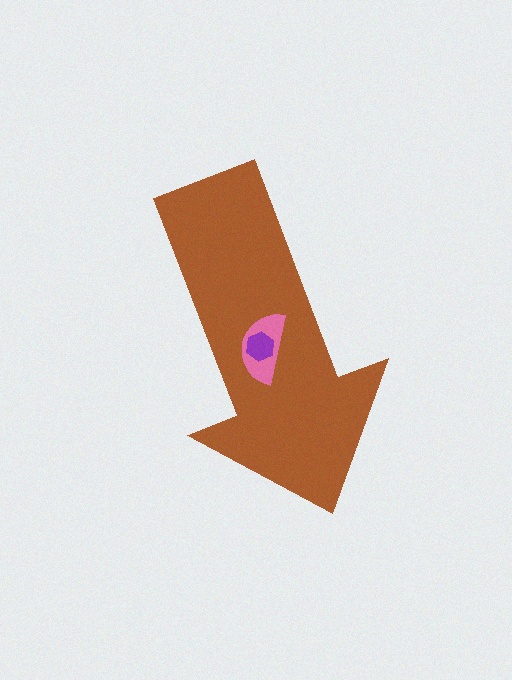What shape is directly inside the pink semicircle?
The purple hexagon.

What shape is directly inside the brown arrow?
The pink semicircle.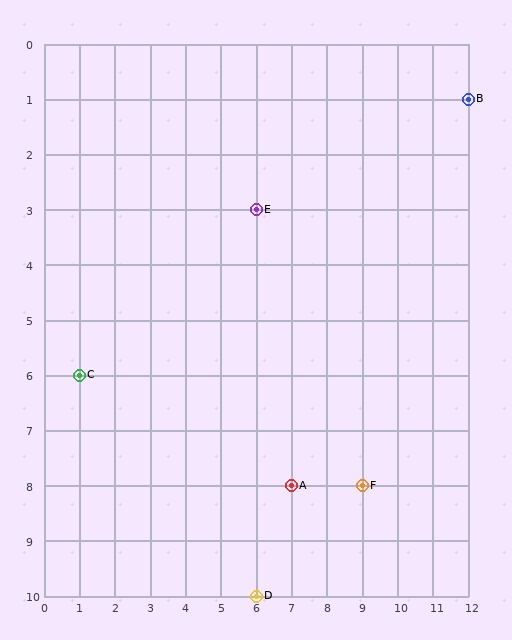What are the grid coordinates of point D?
Point D is at grid coordinates (6, 10).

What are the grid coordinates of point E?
Point E is at grid coordinates (6, 3).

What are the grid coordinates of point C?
Point C is at grid coordinates (1, 6).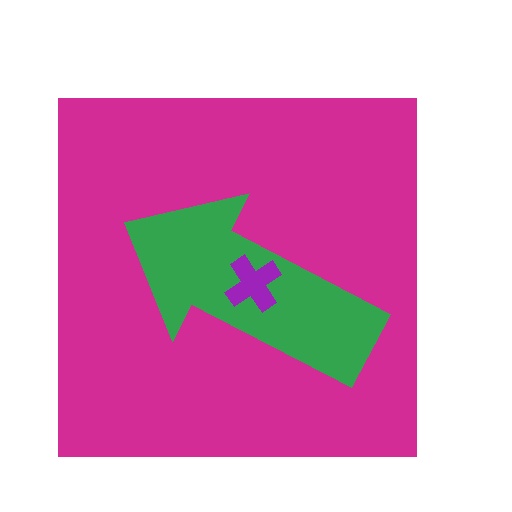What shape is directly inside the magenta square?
The green arrow.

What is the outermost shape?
The magenta square.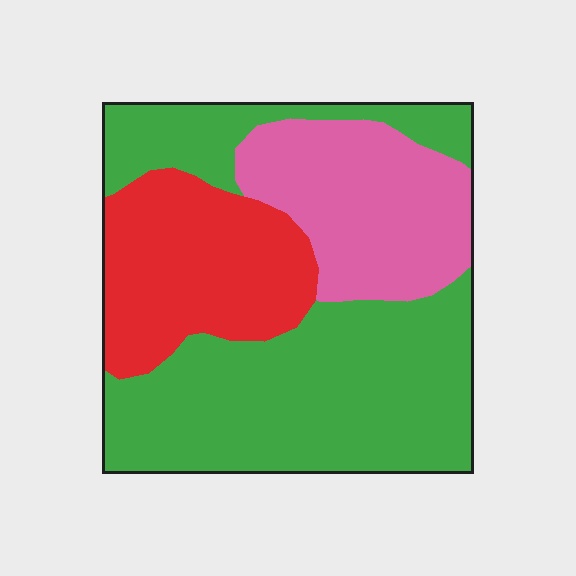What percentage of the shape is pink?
Pink takes up between a sixth and a third of the shape.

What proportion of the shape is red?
Red covers 24% of the shape.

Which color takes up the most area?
Green, at roughly 55%.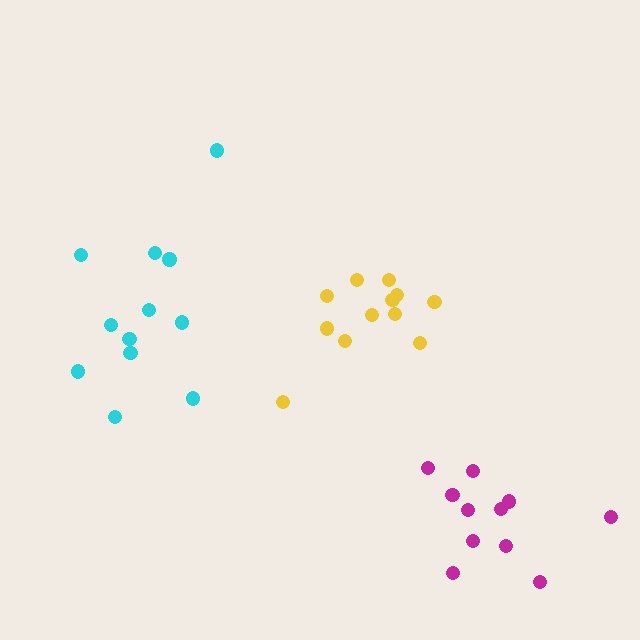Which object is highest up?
The cyan cluster is topmost.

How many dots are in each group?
Group 1: 11 dots, Group 2: 12 dots, Group 3: 12 dots (35 total).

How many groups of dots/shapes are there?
There are 3 groups.